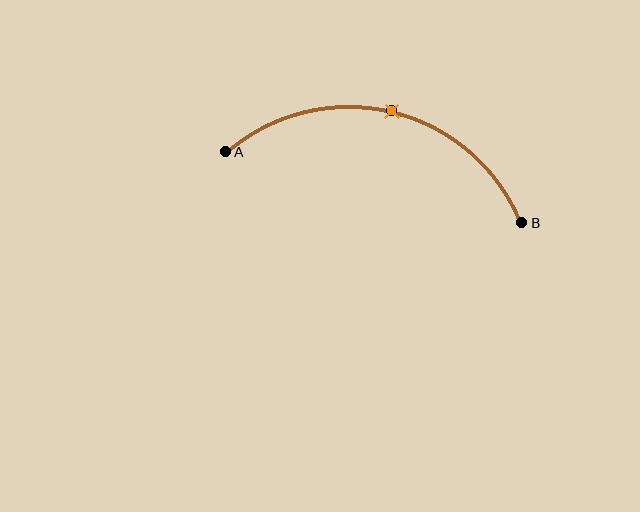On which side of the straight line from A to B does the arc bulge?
The arc bulges above the straight line connecting A and B.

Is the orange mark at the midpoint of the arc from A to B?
Yes. The orange mark lies on the arc at equal arc-length from both A and B — it is the arc midpoint.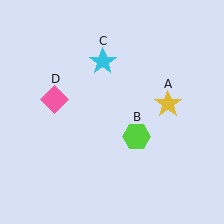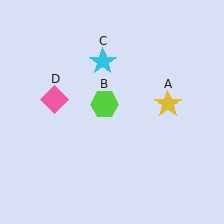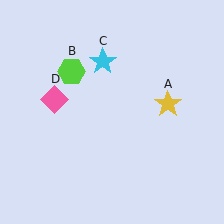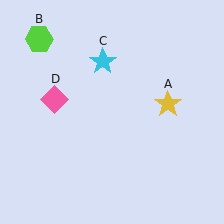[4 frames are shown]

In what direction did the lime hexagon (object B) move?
The lime hexagon (object B) moved up and to the left.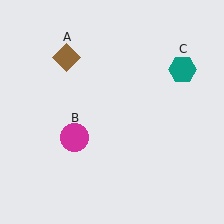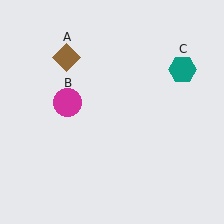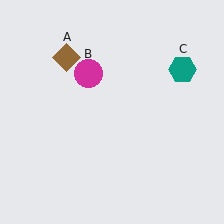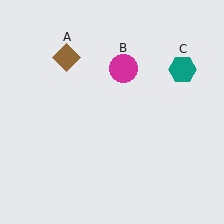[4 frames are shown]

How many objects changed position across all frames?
1 object changed position: magenta circle (object B).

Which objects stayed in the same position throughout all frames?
Brown diamond (object A) and teal hexagon (object C) remained stationary.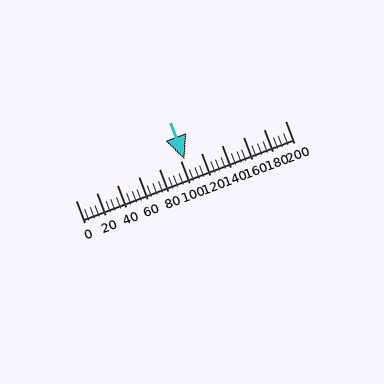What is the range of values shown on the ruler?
The ruler shows values from 0 to 200.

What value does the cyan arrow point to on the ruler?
The cyan arrow points to approximately 104.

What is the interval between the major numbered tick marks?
The major tick marks are spaced 20 units apart.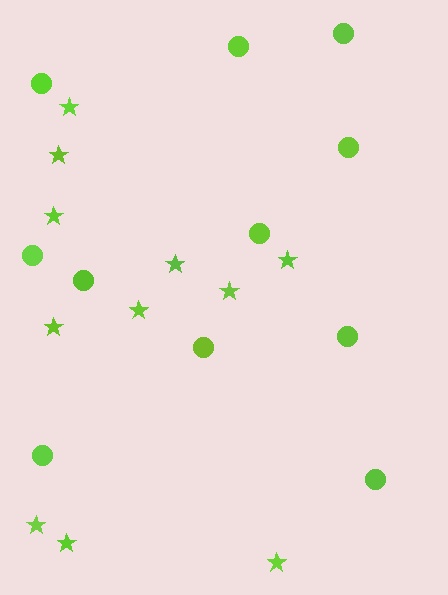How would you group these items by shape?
There are 2 groups: one group of stars (11) and one group of circles (11).